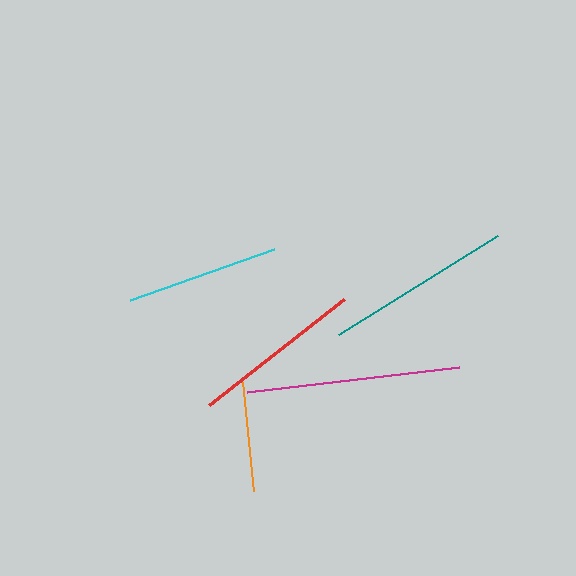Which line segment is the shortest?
The orange line is the shortest at approximately 110 pixels.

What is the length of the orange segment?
The orange segment is approximately 110 pixels long.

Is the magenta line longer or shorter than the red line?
The magenta line is longer than the red line.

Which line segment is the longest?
The magenta line is the longest at approximately 214 pixels.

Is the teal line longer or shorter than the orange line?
The teal line is longer than the orange line.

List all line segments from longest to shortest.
From longest to shortest: magenta, teal, red, cyan, orange.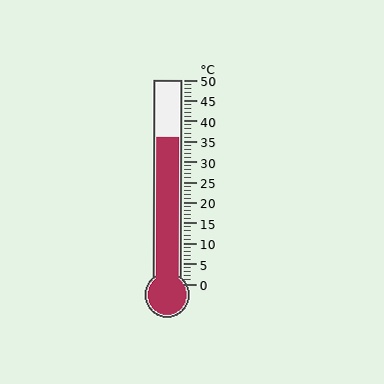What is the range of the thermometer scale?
The thermometer scale ranges from 0°C to 50°C.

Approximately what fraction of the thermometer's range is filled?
The thermometer is filled to approximately 70% of its range.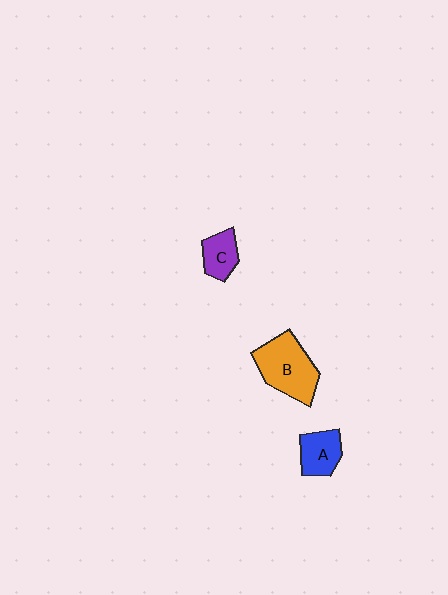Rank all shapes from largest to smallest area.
From largest to smallest: B (orange), A (blue), C (purple).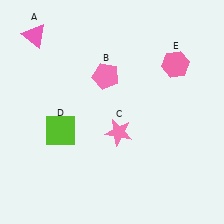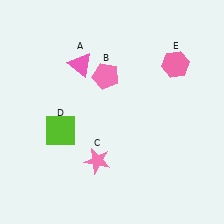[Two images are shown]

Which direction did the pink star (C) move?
The pink star (C) moved down.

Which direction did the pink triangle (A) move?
The pink triangle (A) moved right.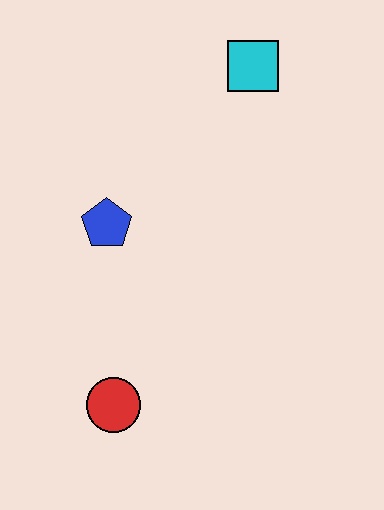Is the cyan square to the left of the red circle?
No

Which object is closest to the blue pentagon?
The red circle is closest to the blue pentagon.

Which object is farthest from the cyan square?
The red circle is farthest from the cyan square.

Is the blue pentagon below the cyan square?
Yes